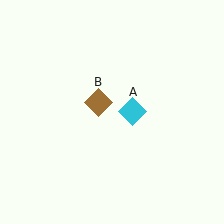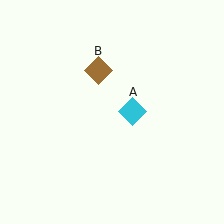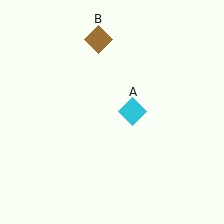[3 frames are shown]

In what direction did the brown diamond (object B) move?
The brown diamond (object B) moved up.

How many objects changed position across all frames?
1 object changed position: brown diamond (object B).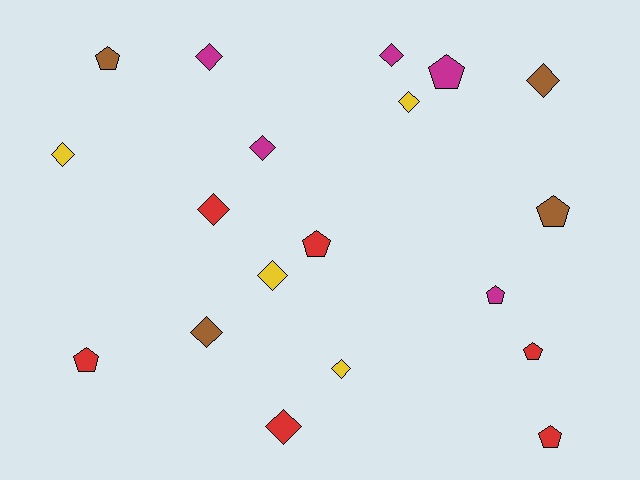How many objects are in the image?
There are 19 objects.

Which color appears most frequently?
Red, with 6 objects.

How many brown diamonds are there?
There are 2 brown diamonds.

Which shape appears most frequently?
Diamond, with 11 objects.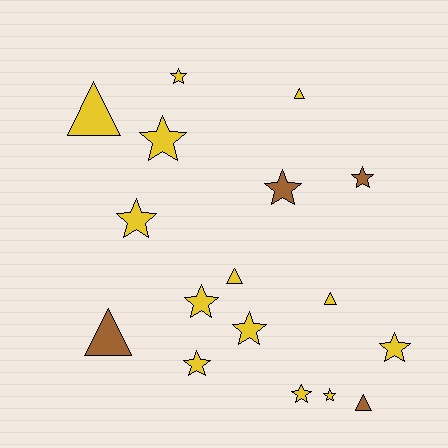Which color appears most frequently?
Yellow, with 13 objects.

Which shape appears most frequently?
Star, with 11 objects.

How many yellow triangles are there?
There are 4 yellow triangles.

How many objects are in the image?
There are 17 objects.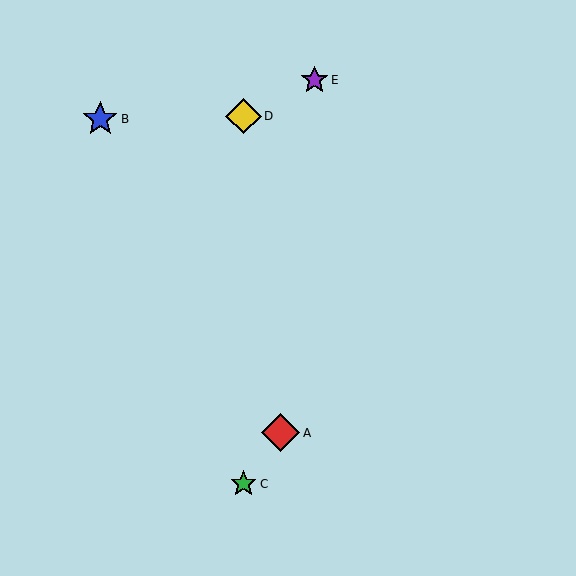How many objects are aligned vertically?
2 objects (C, D) are aligned vertically.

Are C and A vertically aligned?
No, C is at x≈243 and A is at x≈280.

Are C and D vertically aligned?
Yes, both are at x≈243.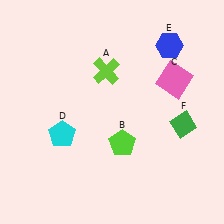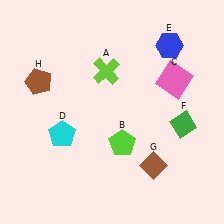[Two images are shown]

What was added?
A brown diamond (G), a brown pentagon (H) were added in Image 2.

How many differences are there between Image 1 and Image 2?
There are 2 differences between the two images.